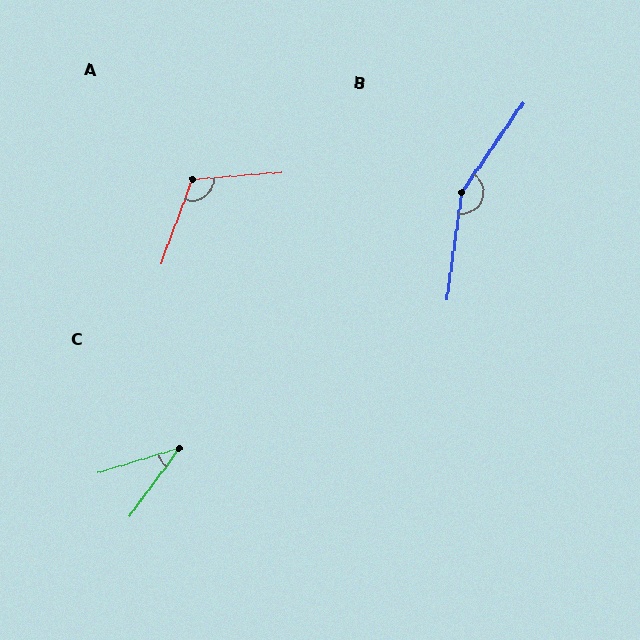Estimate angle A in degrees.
Approximately 115 degrees.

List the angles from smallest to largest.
C (37°), A (115°), B (153°).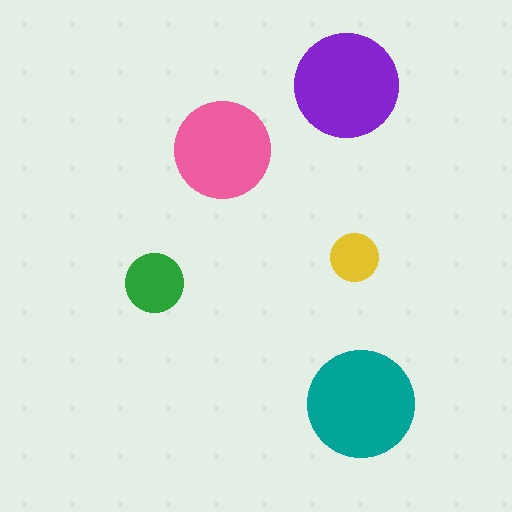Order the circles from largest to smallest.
the teal one, the purple one, the pink one, the green one, the yellow one.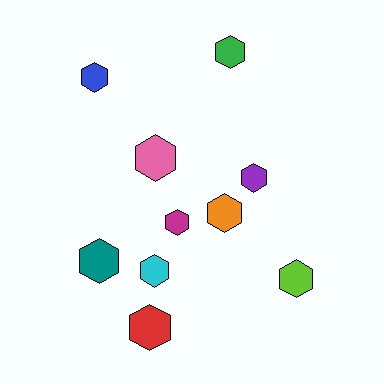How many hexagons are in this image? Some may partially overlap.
There are 10 hexagons.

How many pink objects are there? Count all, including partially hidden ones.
There is 1 pink object.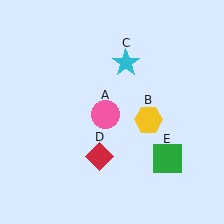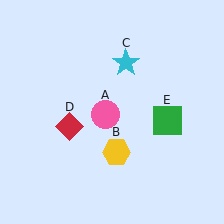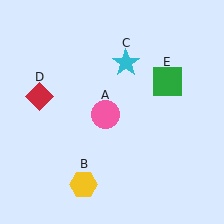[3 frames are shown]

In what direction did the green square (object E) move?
The green square (object E) moved up.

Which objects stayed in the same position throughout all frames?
Pink circle (object A) and cyan star (object C) remained stationary.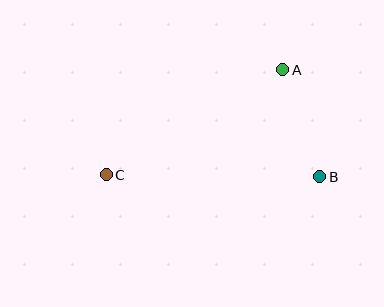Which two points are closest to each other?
Points A and B are closest to each other.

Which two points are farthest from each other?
Points B and C are farthest from each other.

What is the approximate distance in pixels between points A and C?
The distance between A and C is approximately 205 pixels.